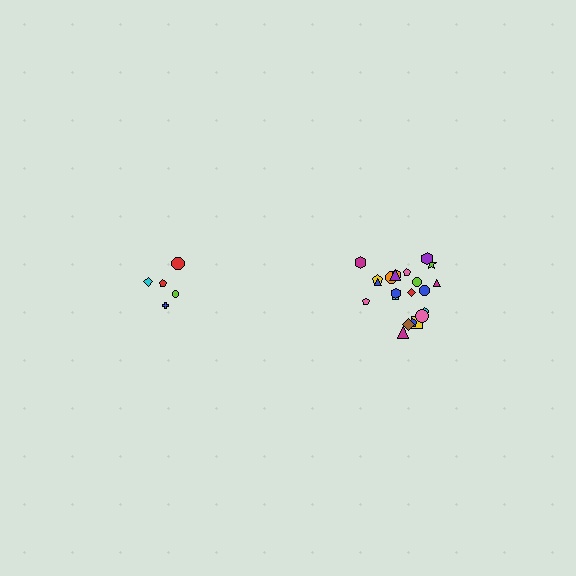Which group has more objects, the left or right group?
The right group.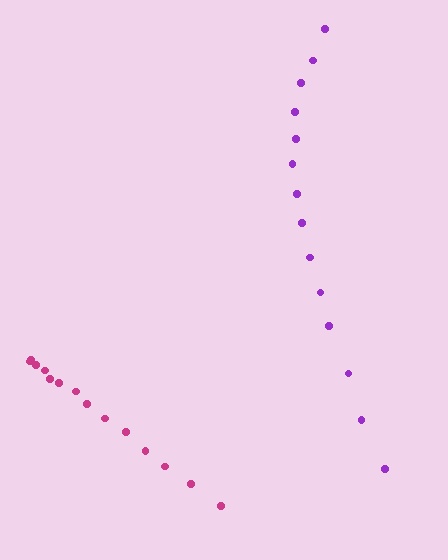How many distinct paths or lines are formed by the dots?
There are 2 distinct paths.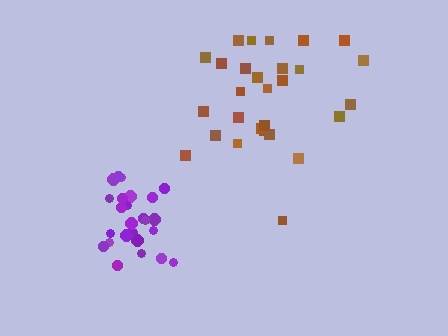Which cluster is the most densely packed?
Purple.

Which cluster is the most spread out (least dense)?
Brown.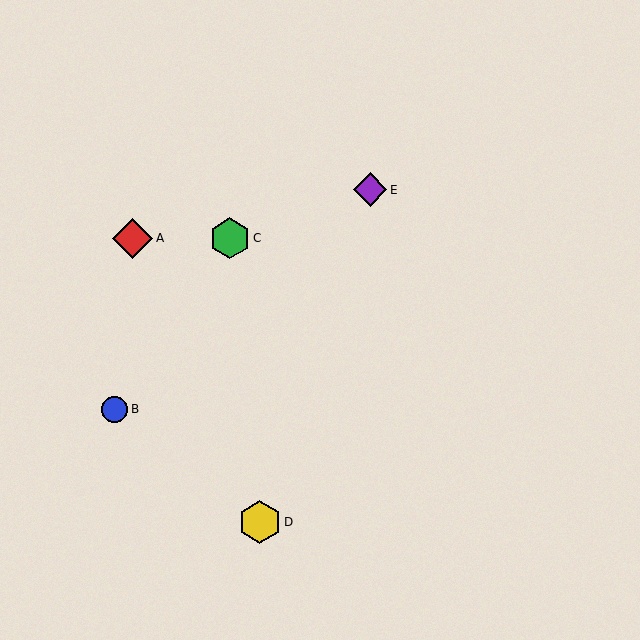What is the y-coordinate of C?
Object C is at y≈238.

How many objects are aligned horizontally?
2 objects (A, C) are aligned horizontally.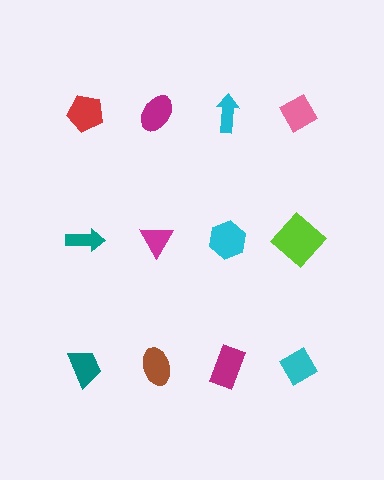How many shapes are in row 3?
4 shapes.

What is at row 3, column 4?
A cyan diamond.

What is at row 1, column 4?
A pink diamond.